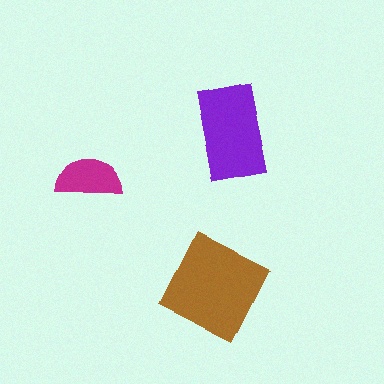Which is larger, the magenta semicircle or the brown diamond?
The brown diamond.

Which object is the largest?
The brown diamond.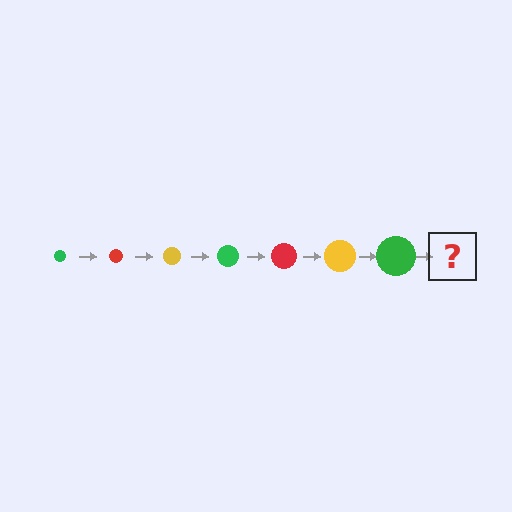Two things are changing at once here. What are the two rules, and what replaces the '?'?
The two rules are that the circle grows larger each step and the color cycles through green, red, and yellow. The '?' should be a red circle, larger than the previous one.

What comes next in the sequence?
The next element should be a red circle, larger than the previous one.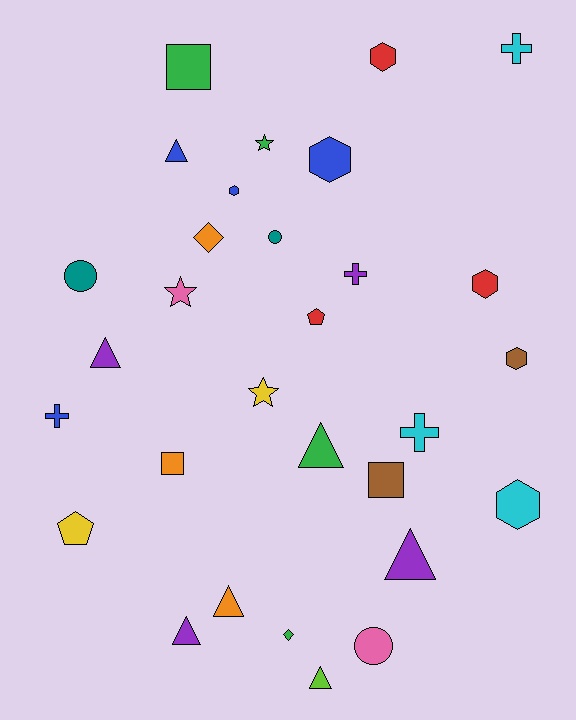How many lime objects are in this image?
There is 1 lime object.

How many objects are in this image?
There are 30 objects.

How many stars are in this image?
There are 3 stars.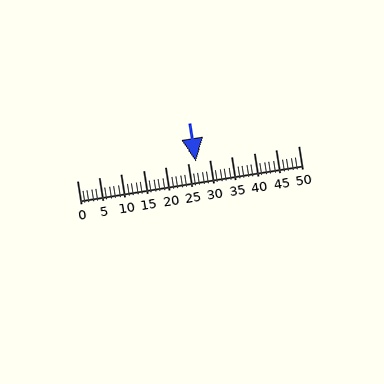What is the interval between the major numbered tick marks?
The major tick marks are spaced 5 units apart.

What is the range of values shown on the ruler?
The ruler shows values from 0 to 50.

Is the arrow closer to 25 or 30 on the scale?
The arrow is closer to 25.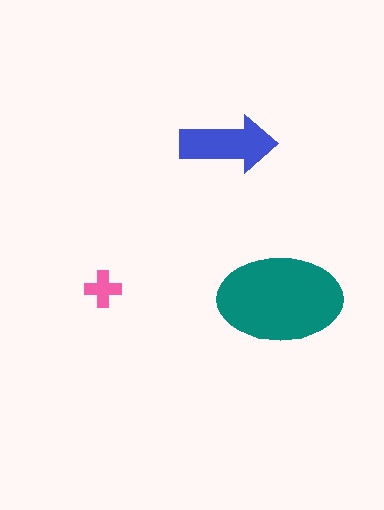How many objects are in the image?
There are 3 objects in the image.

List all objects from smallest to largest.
The pink cross, the blue arrow, the teal ellipse.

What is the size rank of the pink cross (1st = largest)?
3rd.